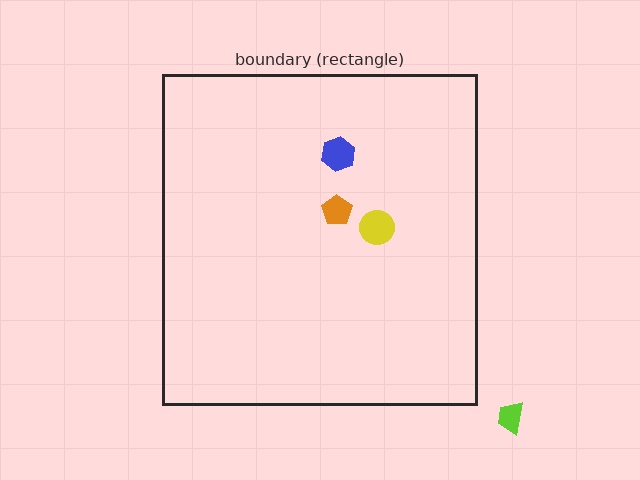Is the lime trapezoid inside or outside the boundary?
Outside.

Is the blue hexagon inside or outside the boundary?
Inside.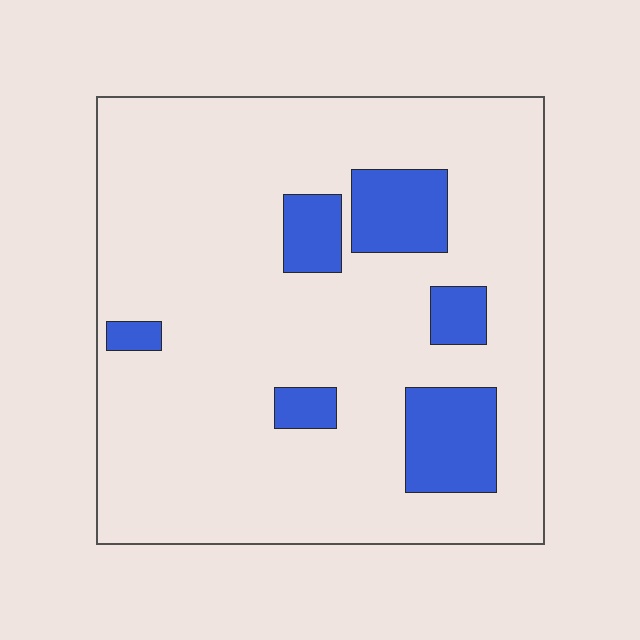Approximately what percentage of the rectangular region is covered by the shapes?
Approximately 15%.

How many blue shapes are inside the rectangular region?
6.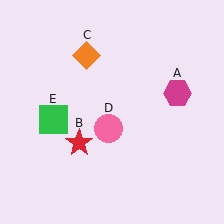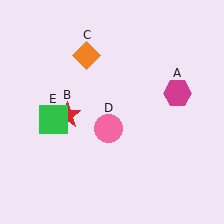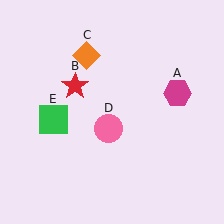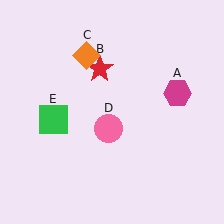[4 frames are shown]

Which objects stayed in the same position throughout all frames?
Magenta hexagon (object A) and orange diamond (object C) and pink circle (object D) and green square (object E) remained stationary.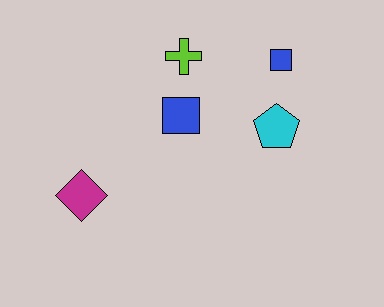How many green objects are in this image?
There are no green objects.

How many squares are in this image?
There are 2 squares.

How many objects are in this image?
There are 5 objects.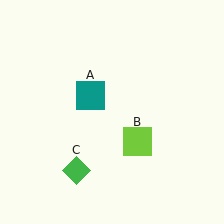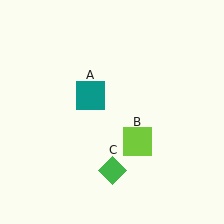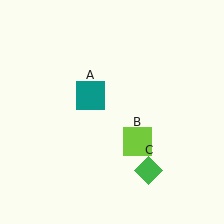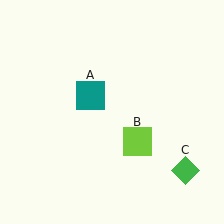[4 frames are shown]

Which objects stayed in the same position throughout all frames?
Teal square (object A) and lime square (object B) remained stationary.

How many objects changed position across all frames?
1 object changed position: green diamond (object C).